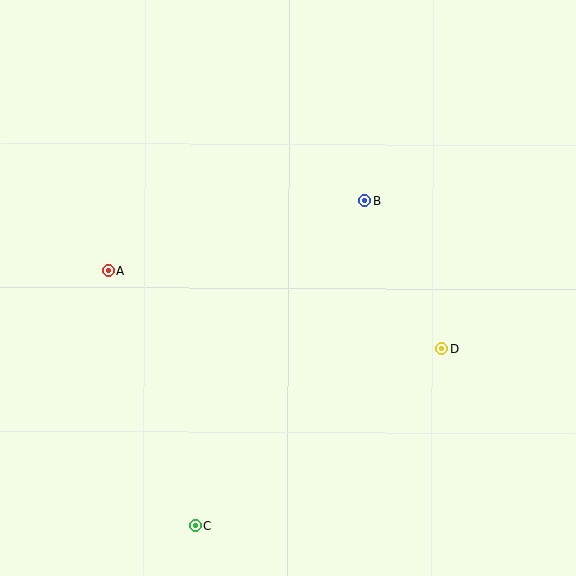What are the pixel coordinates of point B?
Point B is at (365, 201).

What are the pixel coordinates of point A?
Point A is at (108, 271).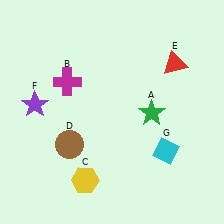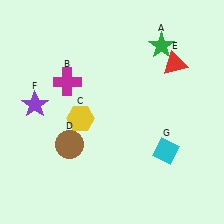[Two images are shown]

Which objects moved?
The objects that moved are: the green star (A), the yellow hexagon (C).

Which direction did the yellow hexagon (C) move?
The yellow hexagon (C) moved up.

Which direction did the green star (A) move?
The green star (A) moved up.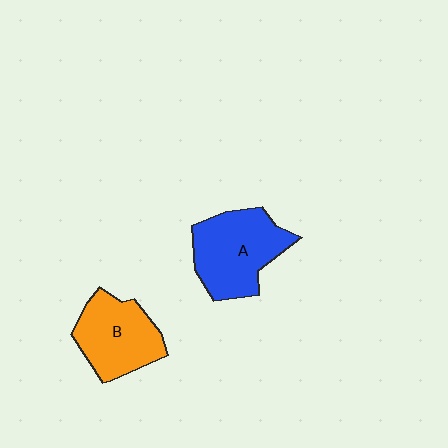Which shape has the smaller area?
Shape B (orange).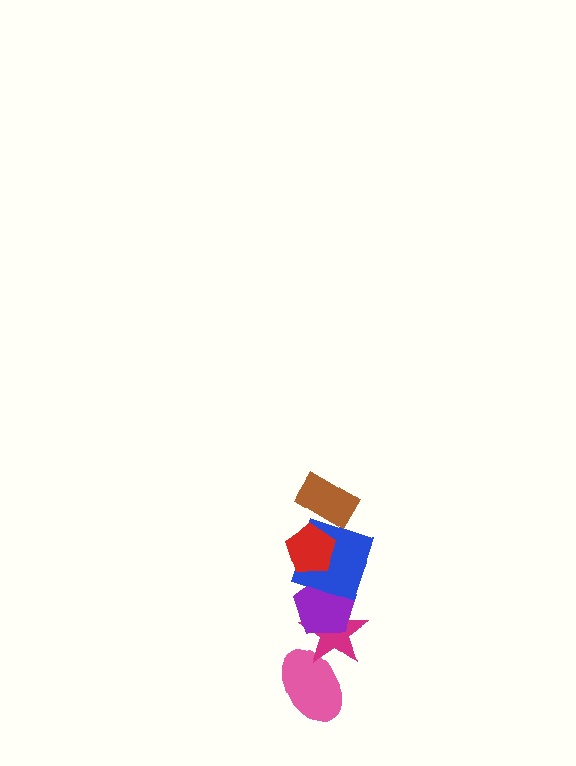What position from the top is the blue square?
The blue square is 3rd from the top.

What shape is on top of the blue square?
The red pentagon is on top of the blue square.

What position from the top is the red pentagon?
The red pentagon is 2nd from the top.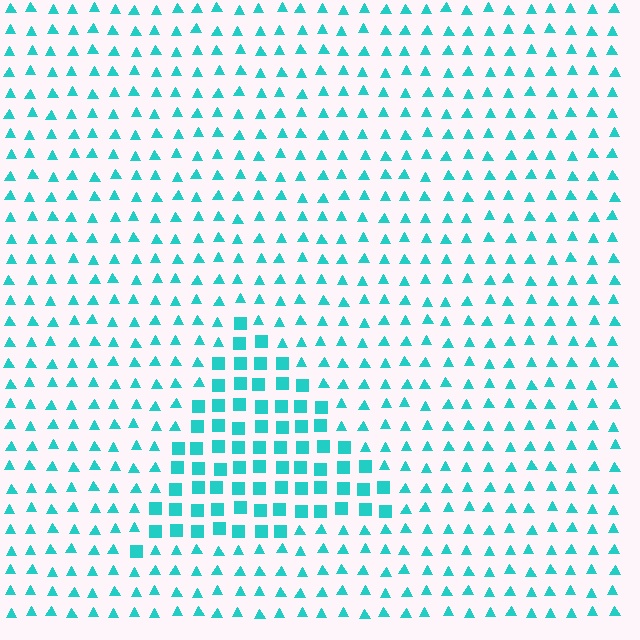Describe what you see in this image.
The image is filled with small cyan elements arranged in a uniform grid. A triangle-shaped region contains squares, while the surrounding area contains triangles. The boundary is defined purely by the change in element shape.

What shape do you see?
I see a triangle.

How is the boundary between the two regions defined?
The boundary is defined by a change in element shape: squares inside vs. triangles outside. All elements share the same color and spacing.